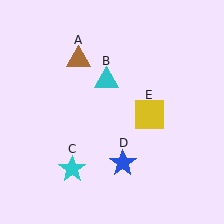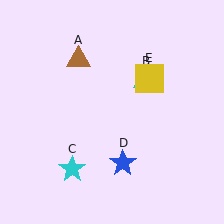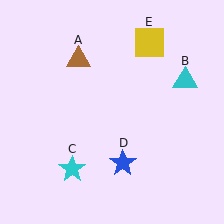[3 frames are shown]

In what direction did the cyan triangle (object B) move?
The cyan triangle (object B) moved right.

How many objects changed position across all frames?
2 objects changed position: cyan triangle (object B), yellow square (object E).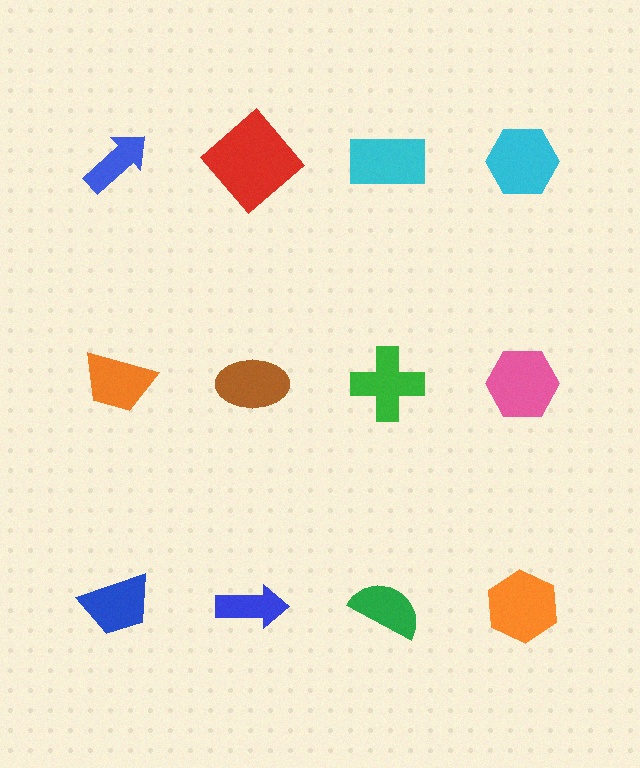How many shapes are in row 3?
4 shapes.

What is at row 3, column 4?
An orange hexagon.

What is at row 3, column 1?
A blue trapezoid.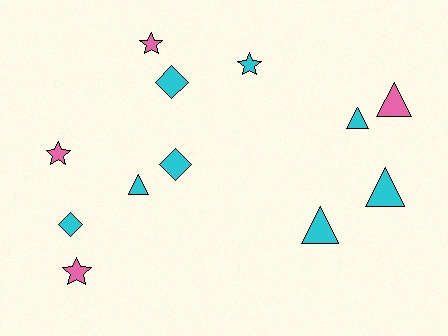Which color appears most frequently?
Cyan, with 8 objects.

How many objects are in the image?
There are 12 objects.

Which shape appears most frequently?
Triangle, with 5 objects.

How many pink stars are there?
There are 3 pink stars.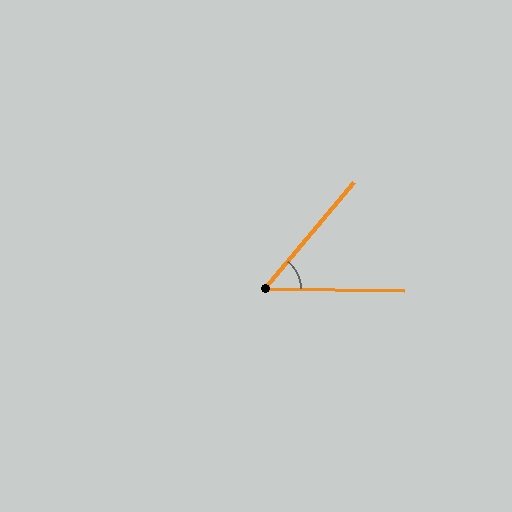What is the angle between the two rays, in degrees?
Approximately 51 degrees.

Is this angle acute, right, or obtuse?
It is acute.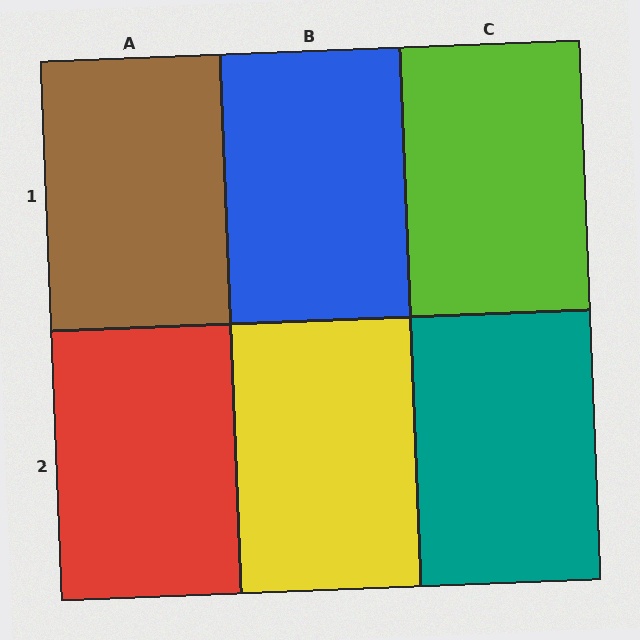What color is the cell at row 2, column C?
Teal.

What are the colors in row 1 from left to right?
Brown, blue, lime.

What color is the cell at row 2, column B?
Yellow.